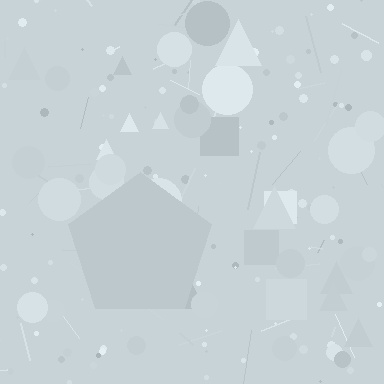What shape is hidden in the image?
A pentagon is hidden in the image.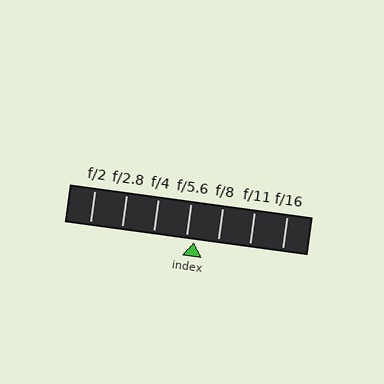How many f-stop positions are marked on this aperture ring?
There are 7 f-stop positions marked.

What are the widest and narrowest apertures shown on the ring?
The widest aperture shown is f/2 and the narrowest is f/16.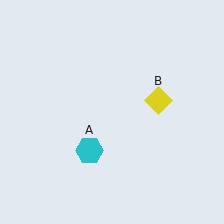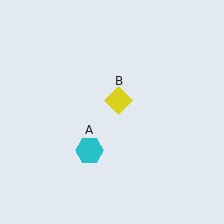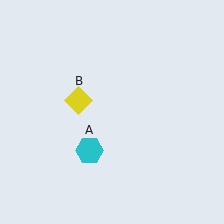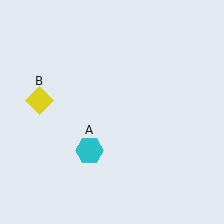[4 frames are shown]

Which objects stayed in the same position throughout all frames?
Cyan hexagon (object A) remained stationary.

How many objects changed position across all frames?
1 object changed position: yellow diamond (object B).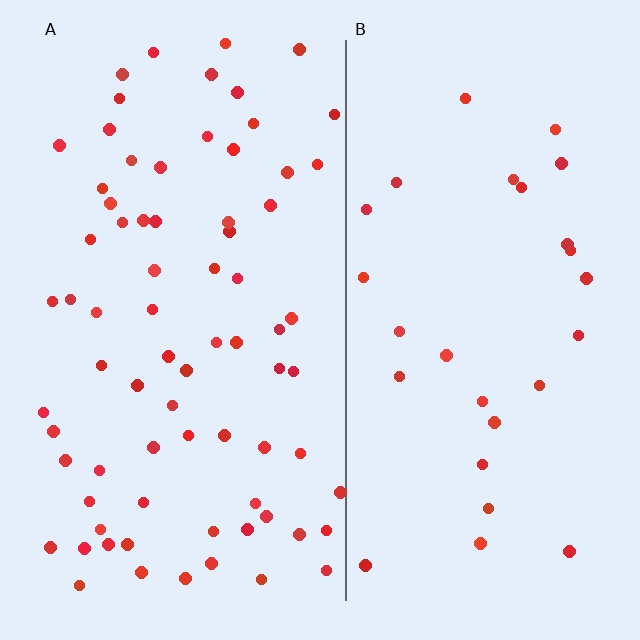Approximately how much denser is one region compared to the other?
Approximately 2.6× — region A over region B.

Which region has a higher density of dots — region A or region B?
A (the left).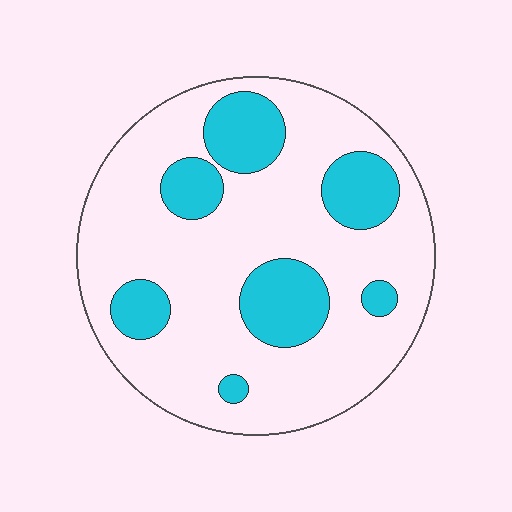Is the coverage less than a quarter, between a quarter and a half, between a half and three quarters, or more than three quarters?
Less than a quarter.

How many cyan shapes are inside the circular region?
7.